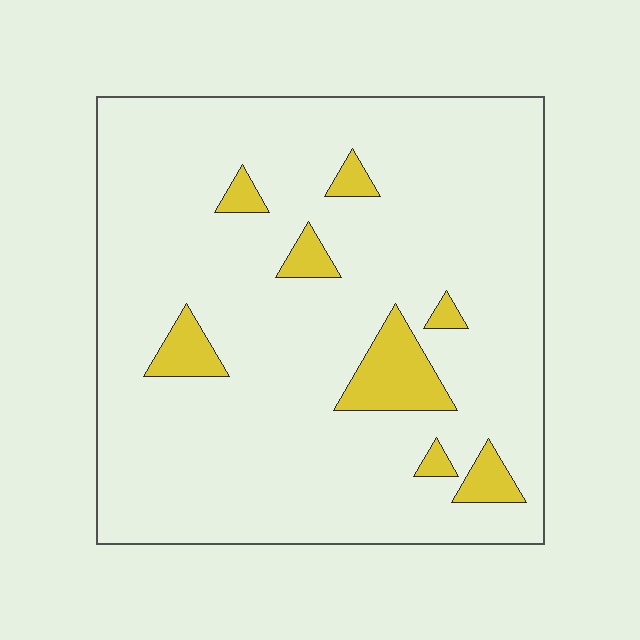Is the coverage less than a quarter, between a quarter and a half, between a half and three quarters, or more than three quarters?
Less than a quarter.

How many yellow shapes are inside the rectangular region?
8.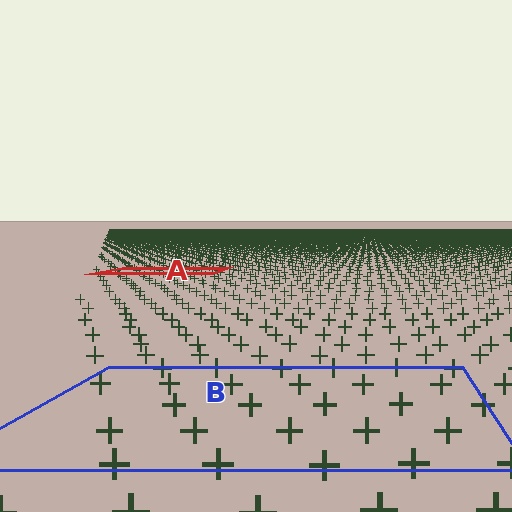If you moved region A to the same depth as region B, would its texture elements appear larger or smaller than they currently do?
They would appear larger. At a closer depth, the same texture elements are projected at a bigger on-screen size.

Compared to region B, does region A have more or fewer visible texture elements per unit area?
Region A has more texture elements per unit area — they are packed more densely because it is farther away.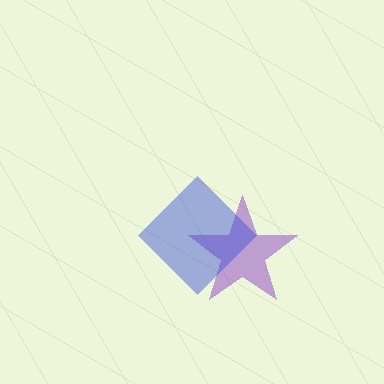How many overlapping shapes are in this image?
There are 2 overlapping shapes in the image.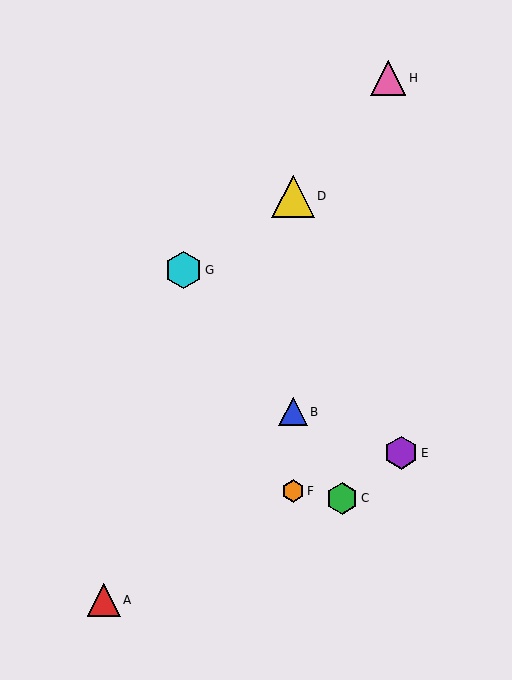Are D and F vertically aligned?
Yes, both are at x≈293.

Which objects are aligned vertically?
Objects B, D, F are aligned vertically.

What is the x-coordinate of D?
Object D is at x≈293.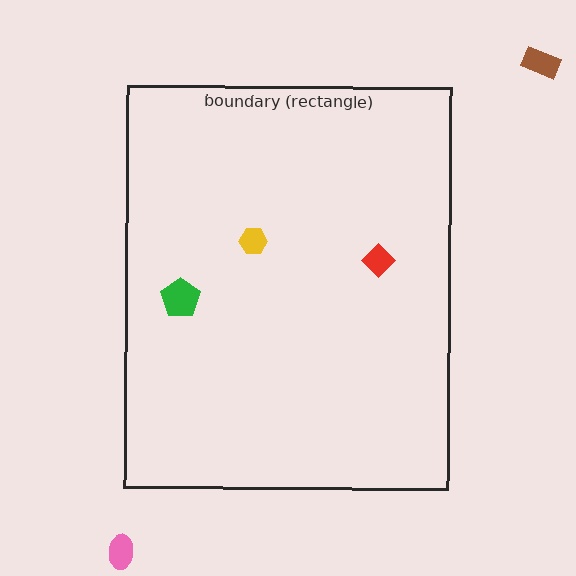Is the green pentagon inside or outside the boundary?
Inside.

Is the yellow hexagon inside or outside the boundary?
Inside.